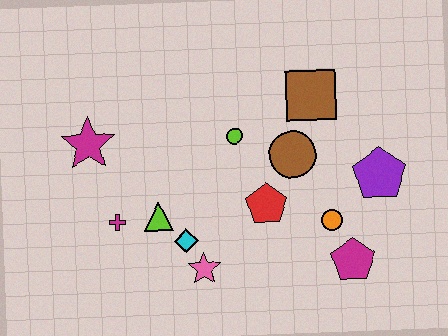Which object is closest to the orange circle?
The magenta pentagon is closest to the orange circle.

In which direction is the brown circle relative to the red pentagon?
The brown circle is above the red pentagon.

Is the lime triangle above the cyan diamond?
Yes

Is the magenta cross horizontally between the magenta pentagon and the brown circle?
No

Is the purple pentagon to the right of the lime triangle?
Yes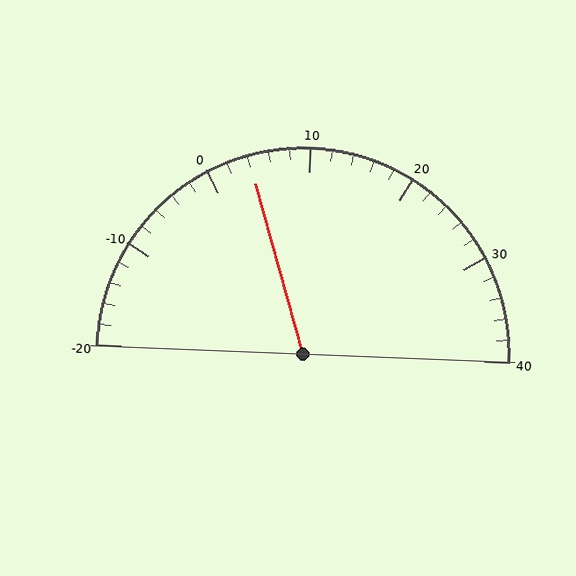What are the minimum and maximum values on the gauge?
The gauge ranges from -20 to 40.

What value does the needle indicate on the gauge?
The needle indicates approximately 4.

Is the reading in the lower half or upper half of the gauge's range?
The reading is in the lower half of the range (-20 to 40).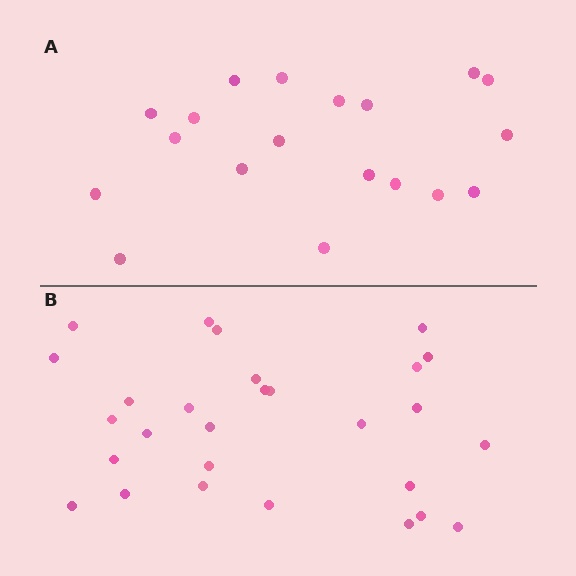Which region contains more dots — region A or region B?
Region B (the bottom region) has more dots.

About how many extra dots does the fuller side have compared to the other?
Region B has roughly 8 or so more dots than region A.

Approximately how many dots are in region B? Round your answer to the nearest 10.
About 30 dots. (The exact count is 28, which rounds to 30.)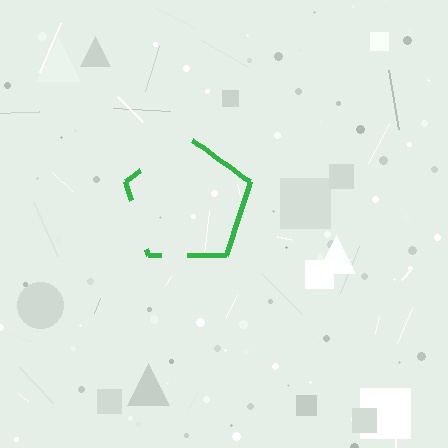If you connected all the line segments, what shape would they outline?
They would outline a pentagon.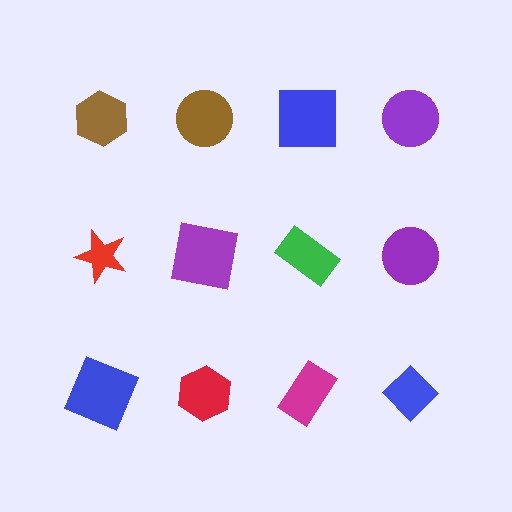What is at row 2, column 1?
A red star.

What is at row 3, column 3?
A magenta rectangle.